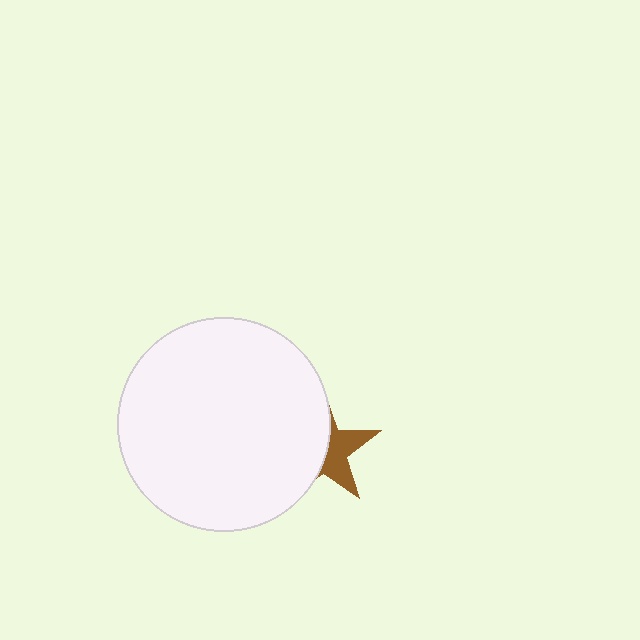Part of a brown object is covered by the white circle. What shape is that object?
It is a star.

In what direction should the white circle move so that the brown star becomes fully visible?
The white circle should move left. That is the shortest direction to clear the overlap and leave the brown star fully visible.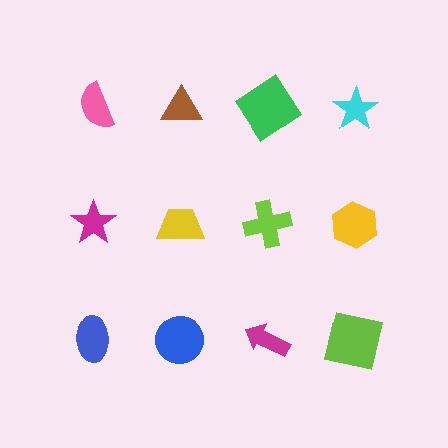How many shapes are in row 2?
4 shapes.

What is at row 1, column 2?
A brown triangle.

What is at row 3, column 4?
A lime square.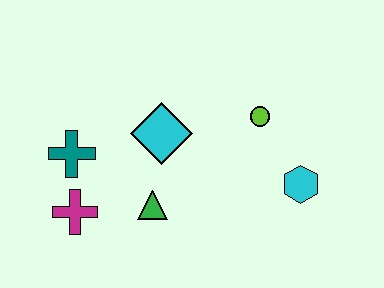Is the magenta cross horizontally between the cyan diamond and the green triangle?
No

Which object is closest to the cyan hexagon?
The lime circle is closest to the cyan hexagon.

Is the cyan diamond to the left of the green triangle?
No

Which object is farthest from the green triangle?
The cyan hexagon is farthest from the green triangle.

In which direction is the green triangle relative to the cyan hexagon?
The green triangle is to the left of the cyan hexagon.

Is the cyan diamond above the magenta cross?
Yes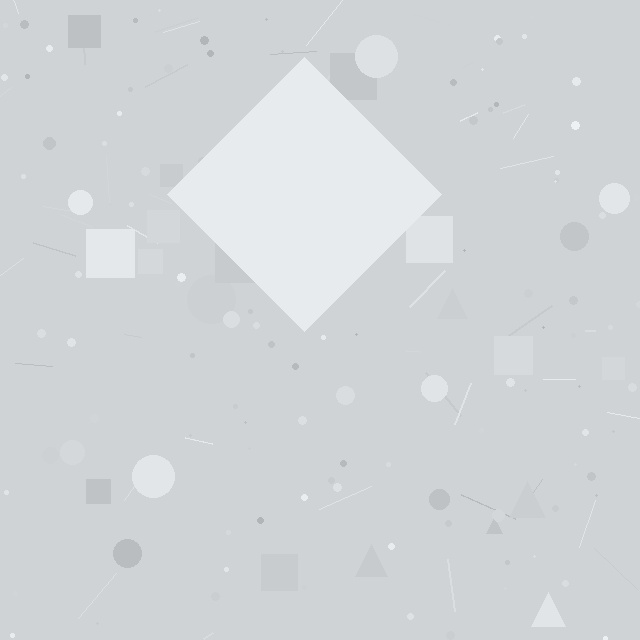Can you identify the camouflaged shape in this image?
The camouflaged shape is a diamond.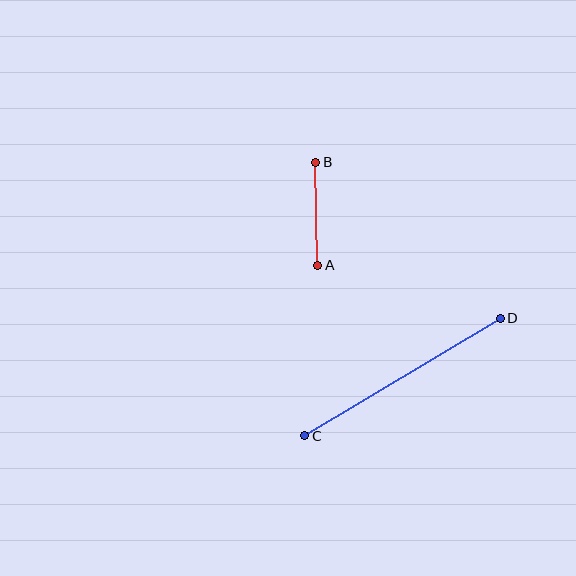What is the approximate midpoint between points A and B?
The midpoint is at approximately (317, 214) pixels.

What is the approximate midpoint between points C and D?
The midpoint is at approximately (402, 377) pixels.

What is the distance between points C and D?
The distance is approximately 228 pixels.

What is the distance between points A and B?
The distance is approximately 103 pixels.